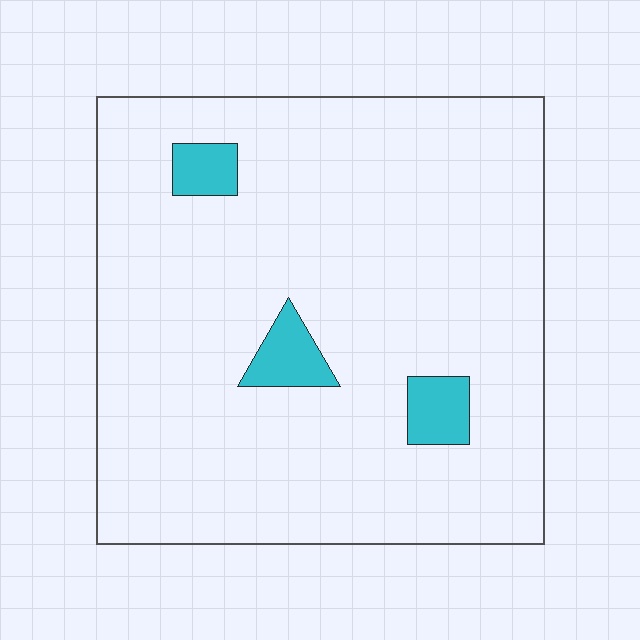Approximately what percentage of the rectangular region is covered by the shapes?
Approximately 5%.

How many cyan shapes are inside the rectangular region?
3.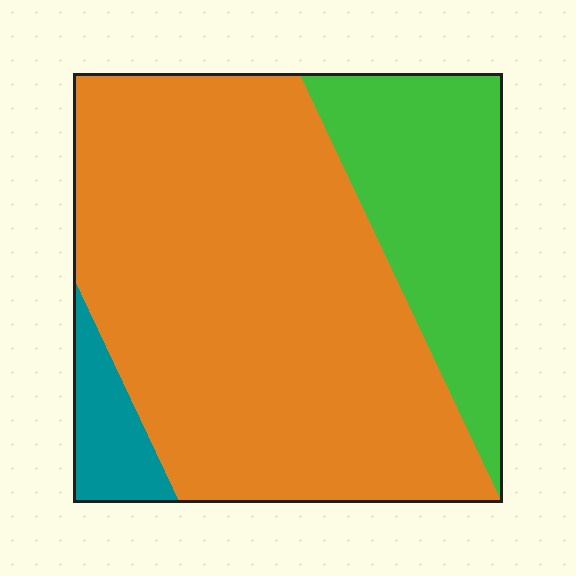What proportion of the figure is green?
Green takes up about one quarter (1/4) of the figure.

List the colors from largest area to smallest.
From largest to smallest: orange, green, teal.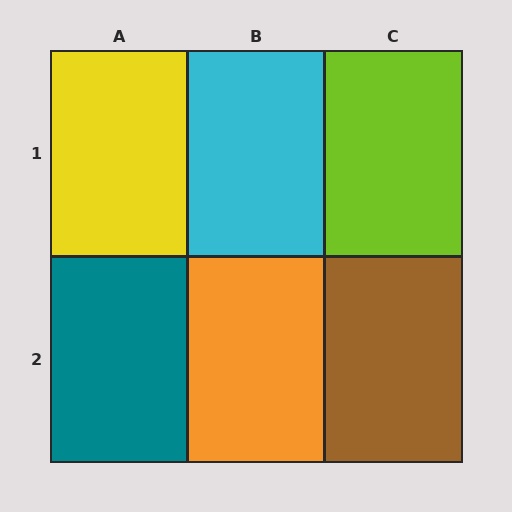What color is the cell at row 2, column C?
Brown.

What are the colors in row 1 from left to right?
Yellow, cyan, lime.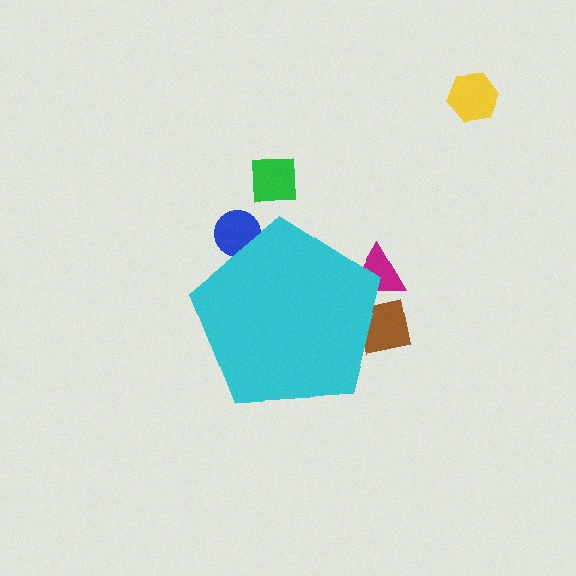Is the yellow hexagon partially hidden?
No, the yellow hexagon is fully visible.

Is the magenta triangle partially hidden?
Yes, the magenta triangle is partially hidden behind the cyan pentagon.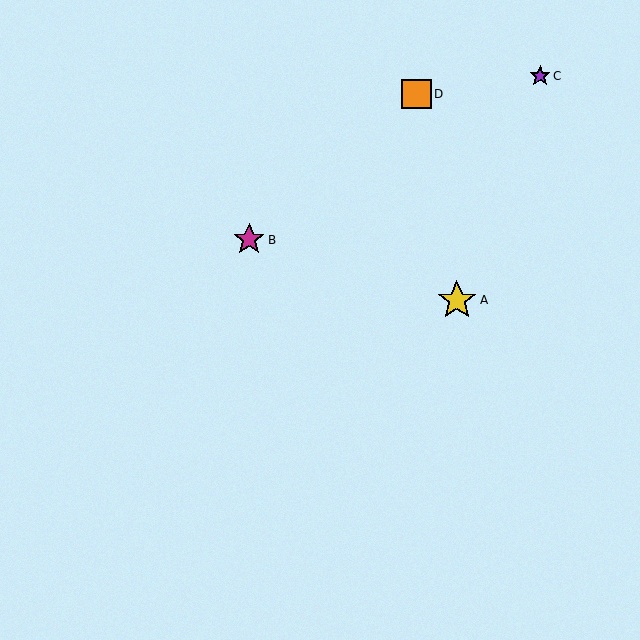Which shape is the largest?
The yellow star (labeled A) is the largest.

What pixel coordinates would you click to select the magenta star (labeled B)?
Click at (249, 240) to select the magenta star B.